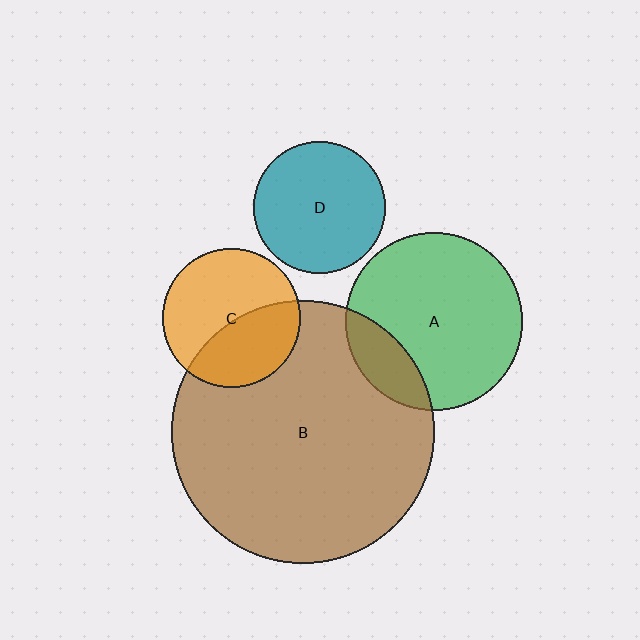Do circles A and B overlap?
Yes.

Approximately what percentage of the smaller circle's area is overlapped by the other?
Approximately 20%.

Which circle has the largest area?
Circle B (brown).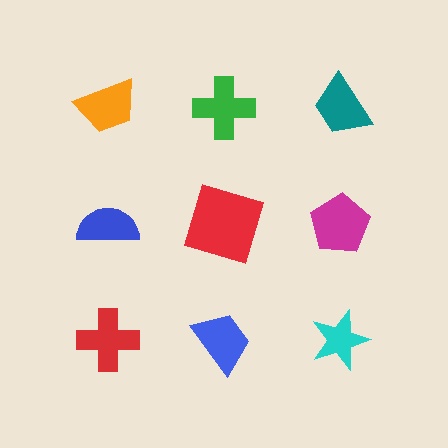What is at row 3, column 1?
A red cross.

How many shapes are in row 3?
3 shapes.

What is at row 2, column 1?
A blue semicircle.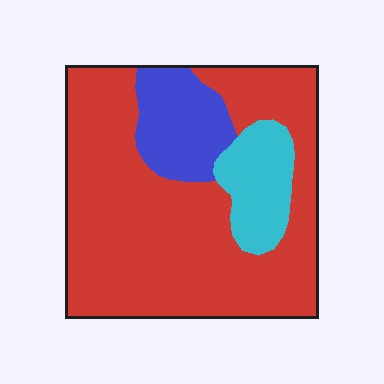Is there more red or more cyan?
Red.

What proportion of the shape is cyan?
Cyan covers roughly 10% of the shape.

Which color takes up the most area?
Red, at roughly 75%.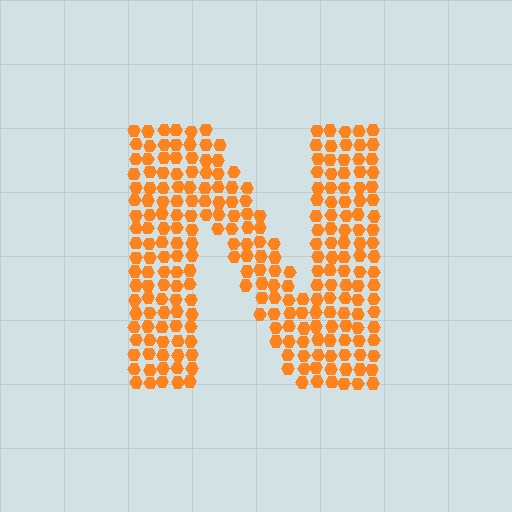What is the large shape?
The large shape is the letter N.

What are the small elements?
The small elements are hexagons.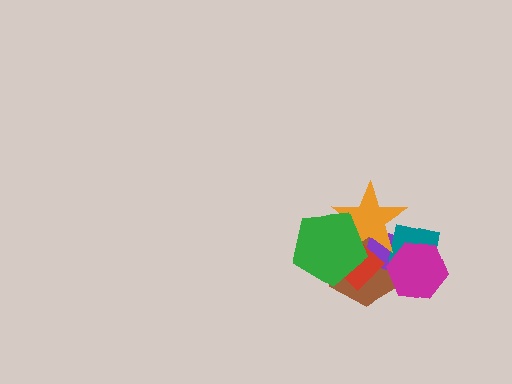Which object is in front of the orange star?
The green pentagon is in front of the orange star.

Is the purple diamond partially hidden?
Yes, it is partially covered by another shape.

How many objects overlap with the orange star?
5 objects overlap with the orange star.